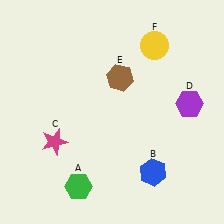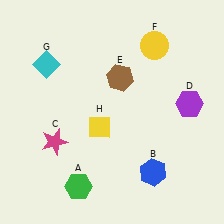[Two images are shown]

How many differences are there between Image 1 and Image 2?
There are 2 differences between the two images.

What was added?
A cyan diamond (G), a yellow diamond (H) were added in Image 2.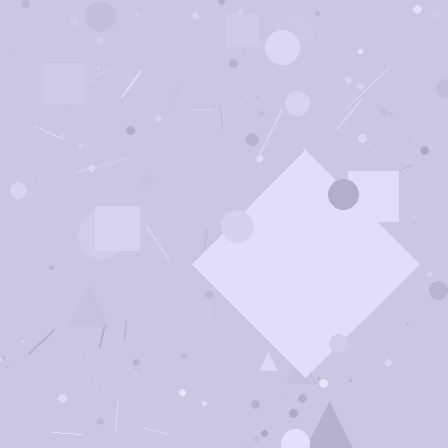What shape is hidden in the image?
A diamond is hidden in the image.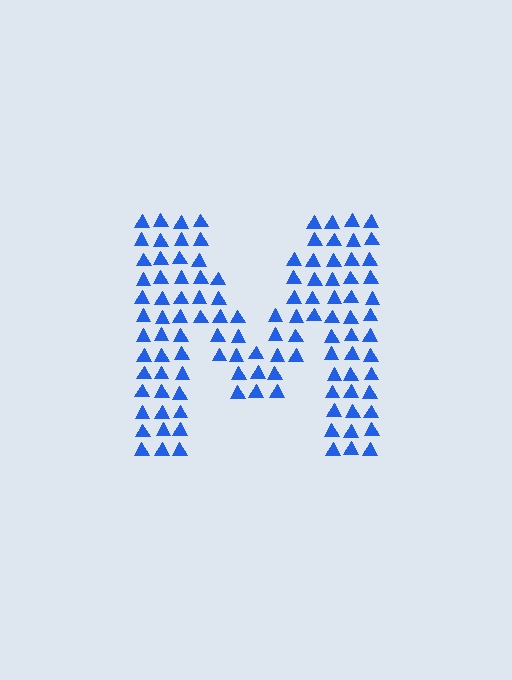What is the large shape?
The large shape is the letter M.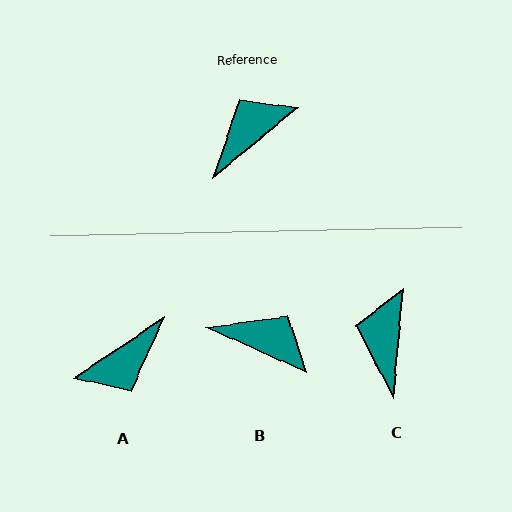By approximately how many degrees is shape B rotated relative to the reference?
Approximately 63 degrees clockwise.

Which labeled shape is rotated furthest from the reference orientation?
A, about 175 degrees away.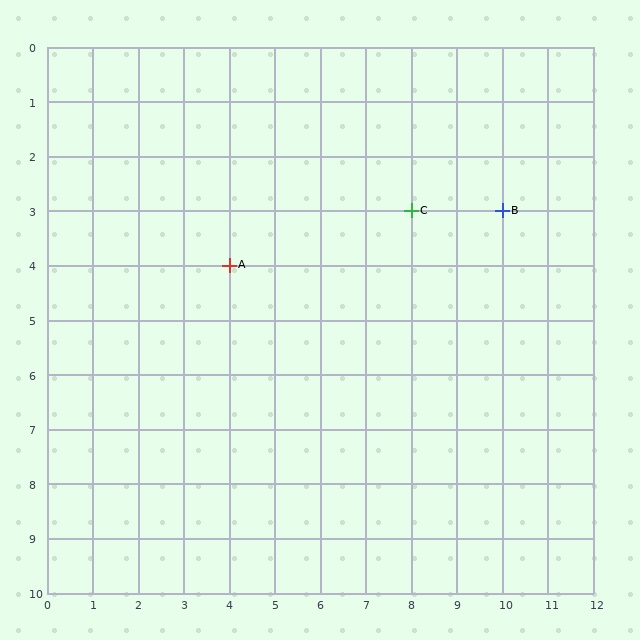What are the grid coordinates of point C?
Point C is at grid coordinates (8, 3).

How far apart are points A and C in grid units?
Points A and C are 4 columns and 1 row apart (about 4.1 grid units diagonally).